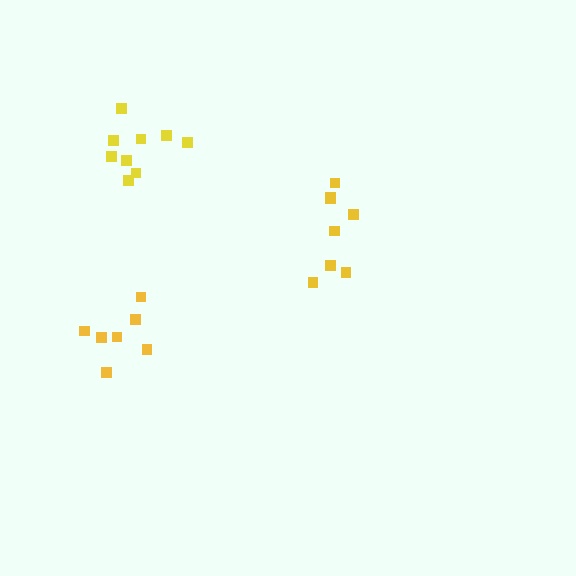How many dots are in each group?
Group 1: 8 dots, Group 2: 7 dots, Group 3: 9 dots (24 total).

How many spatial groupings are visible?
There are 3 spatial groupings.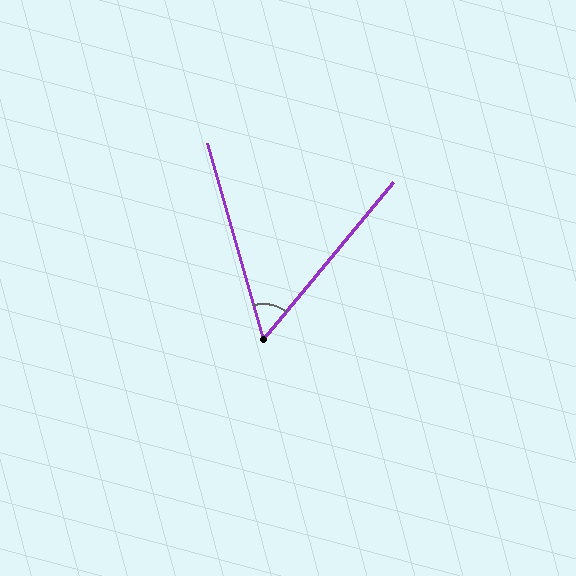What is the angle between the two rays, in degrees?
Approximately 56 degrees.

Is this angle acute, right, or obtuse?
It is acute.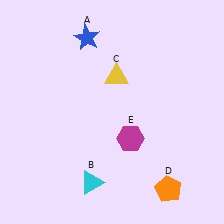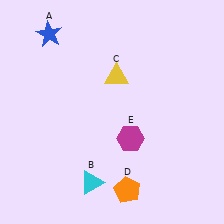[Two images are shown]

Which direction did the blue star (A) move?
The blue star (A) moved left.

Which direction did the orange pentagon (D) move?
The orange pentagon (D) moved left.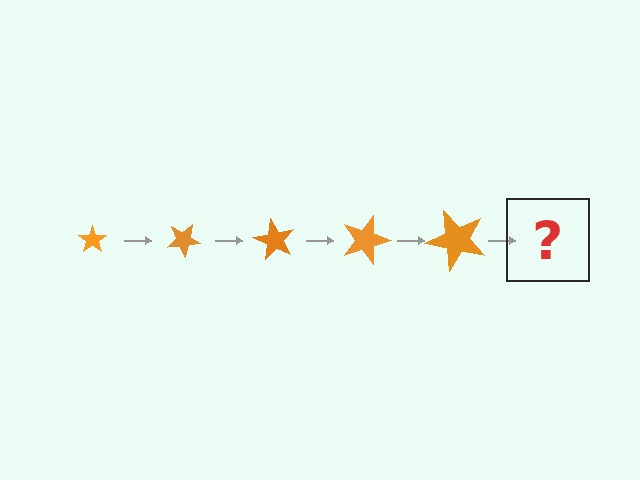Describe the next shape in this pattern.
It should be a star, larger than the previous one and rotated 150 degrees from the start.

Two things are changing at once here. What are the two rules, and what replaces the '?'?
The two rules are that the star grows larger each step and it rotates 30 degrees each step. The '?' should be a star, larger than the previous one and rotated 150 degrees from the start.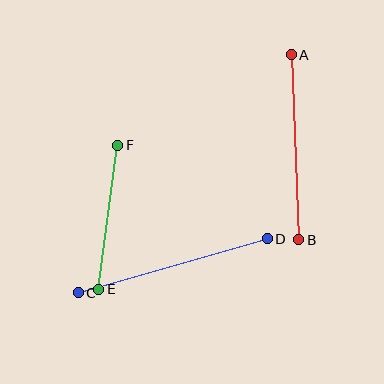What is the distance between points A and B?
The distance is approximately 185 pixels.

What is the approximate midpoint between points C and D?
The midpoint is at approximately (173, 266) pixels.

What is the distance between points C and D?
The distance is approximately 196 pixels.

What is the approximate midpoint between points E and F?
The midpoint is at approximately (108, 217) pixels.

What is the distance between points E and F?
The distance is approximately 145 pixels.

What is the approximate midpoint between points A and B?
The midpoint is at approximately (295, 147) pixels.